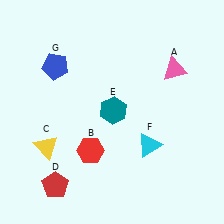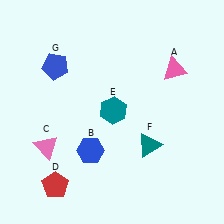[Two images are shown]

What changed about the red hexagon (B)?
In Image 1, B is red. In Image 2, it changed to blue.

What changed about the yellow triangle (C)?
In Image 1, C is yellow. In Image 2, it changed to pink.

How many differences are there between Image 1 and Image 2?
There are 3 differences between the two images.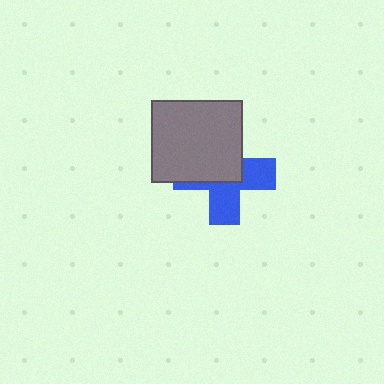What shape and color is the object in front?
The object in front is a gray rectangle.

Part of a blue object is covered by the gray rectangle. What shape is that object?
It is a cross.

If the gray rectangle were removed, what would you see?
You would see the complete blue cross.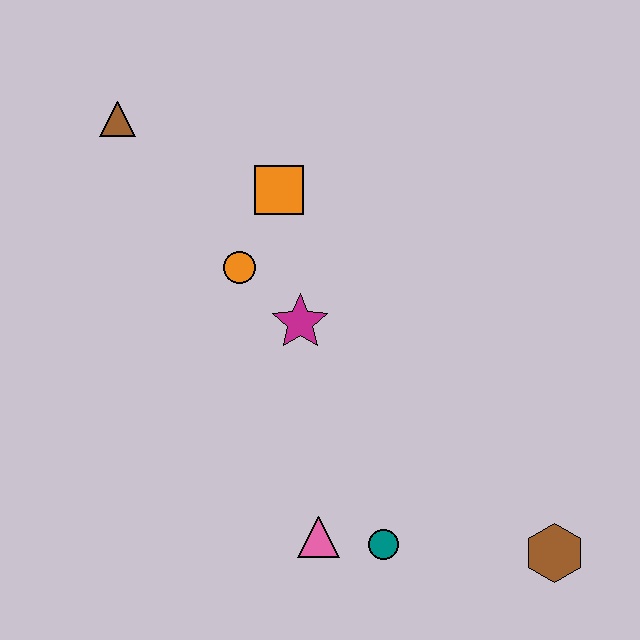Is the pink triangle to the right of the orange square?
Yes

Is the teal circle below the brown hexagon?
No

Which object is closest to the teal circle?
The pink triangle is closest to the teal circle.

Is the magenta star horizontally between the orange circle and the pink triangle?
Yes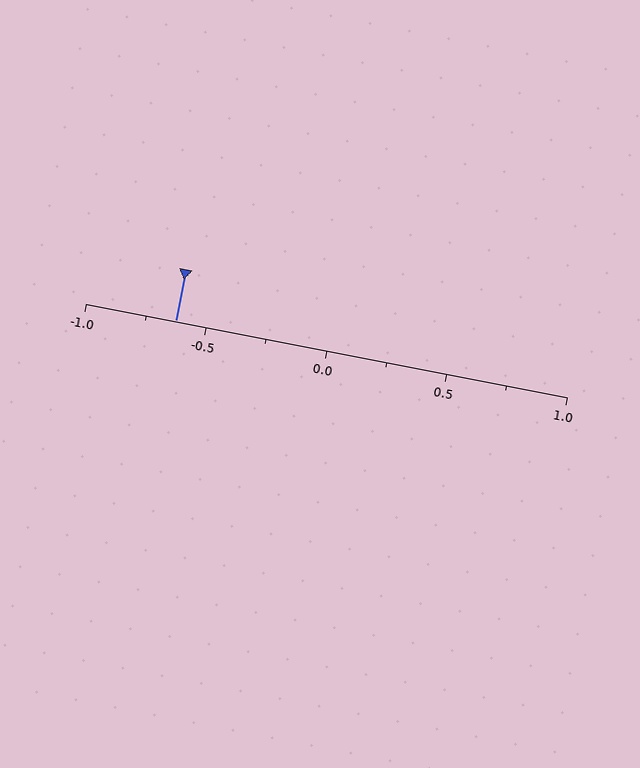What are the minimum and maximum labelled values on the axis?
The axis runs from -1.0 to 1.0.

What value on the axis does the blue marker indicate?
The marker indicates approximately -0.62.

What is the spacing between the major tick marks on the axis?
The major ticks are spaced 0.5 apart.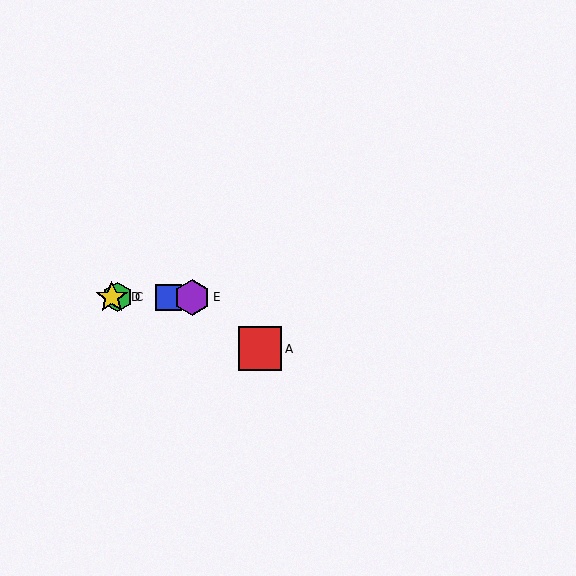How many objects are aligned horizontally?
4 objects (B, C, D, E) are aligned horizontally.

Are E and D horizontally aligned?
Yes, both are at y≈297.